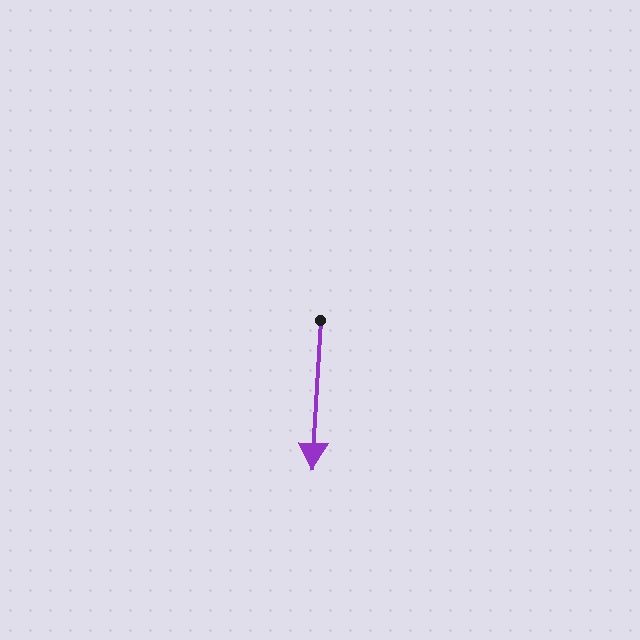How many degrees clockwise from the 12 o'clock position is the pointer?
Approximately 183 degrees.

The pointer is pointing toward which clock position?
Roughly 6 o'clock.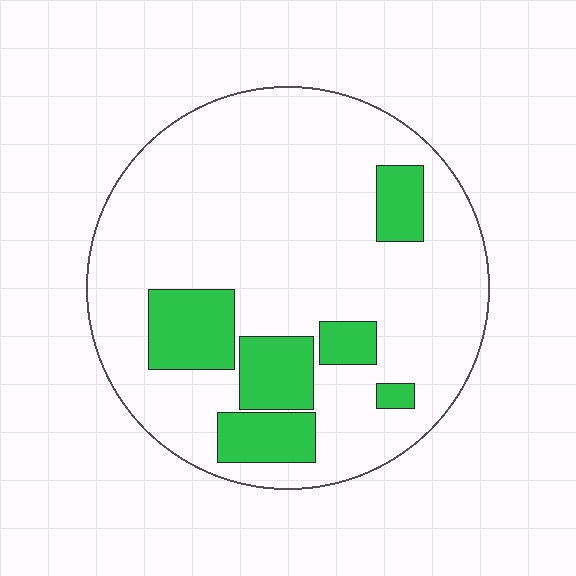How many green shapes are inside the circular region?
6.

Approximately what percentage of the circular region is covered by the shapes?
Approximately 20%.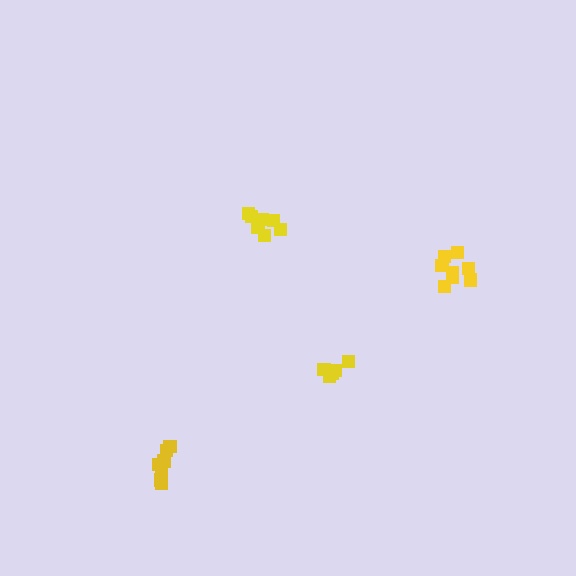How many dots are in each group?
Group 1: 5 dots, Group 2: 8 dots, Group 3: 8 dots, Group 4: 8 dots (29 total).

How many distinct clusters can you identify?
There are 4 distinct clusters.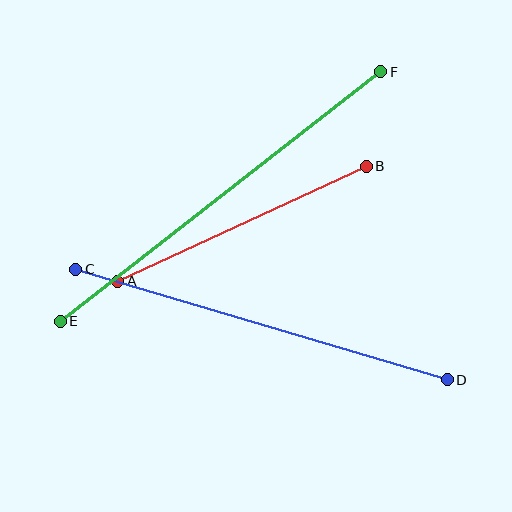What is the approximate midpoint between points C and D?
The midpoint is at approximately (262, 324) pixels.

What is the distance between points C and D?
The distance is approximately 388 pixels.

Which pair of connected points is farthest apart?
Points E and F are farthest apart.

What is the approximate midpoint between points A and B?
The midpoint is at approximately (242, 224) pixels.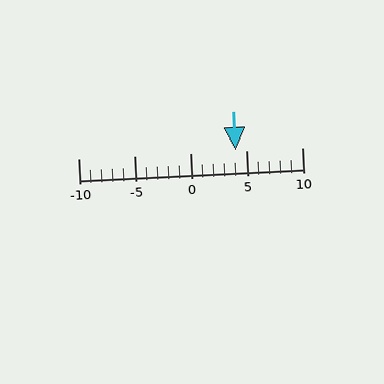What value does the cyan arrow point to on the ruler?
The cyan arrow points to approximately 4.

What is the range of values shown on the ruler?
The ruler shows values from -10 to 10.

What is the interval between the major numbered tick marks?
The major tick marks are spaced 5 units apart.